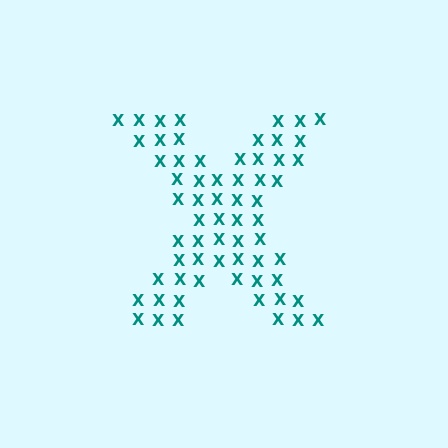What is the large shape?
The large shape is the letter X.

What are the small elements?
The small elements are letter X's.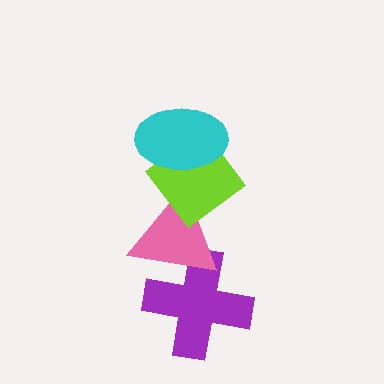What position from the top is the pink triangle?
The pink triangle is 3rd from the top.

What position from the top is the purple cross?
The purple cross is 4th from the top.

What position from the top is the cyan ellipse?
The cyan ellipse is 1st from the top.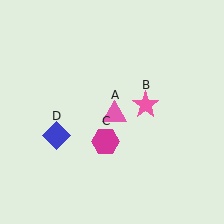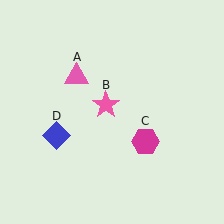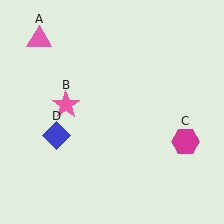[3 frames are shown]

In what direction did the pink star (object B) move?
The pink star (object B) moved left.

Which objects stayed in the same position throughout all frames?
Blue diamond (object D) remained stationary.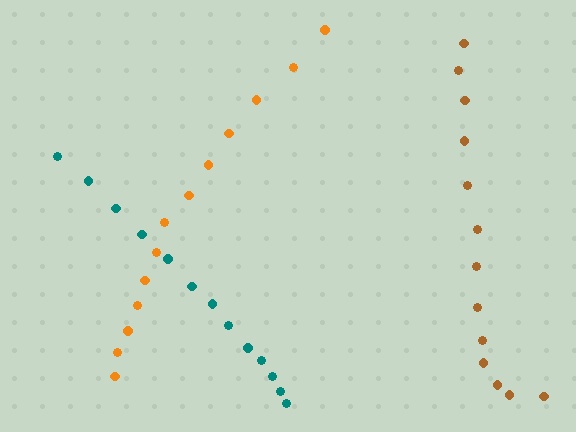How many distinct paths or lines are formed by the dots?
There are 3 distinct paths.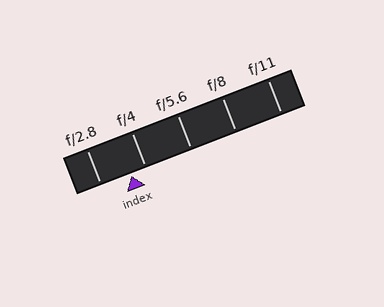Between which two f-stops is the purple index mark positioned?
The index mark is between f/2.8 and f/4.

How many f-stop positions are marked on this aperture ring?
There are 5 f-stop positions marked.